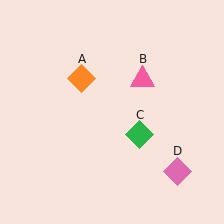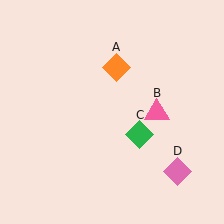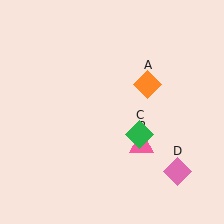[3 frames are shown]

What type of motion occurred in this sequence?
The orange diamond (object A), pink triangle (object B) rotated clockwise around the center of the scene.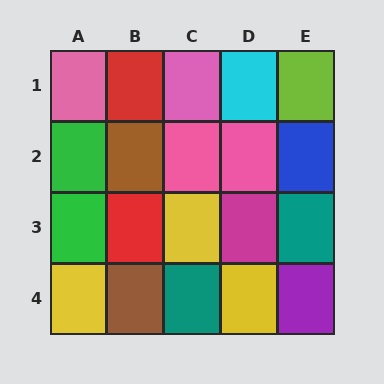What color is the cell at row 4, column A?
Yellow.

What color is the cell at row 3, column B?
Red.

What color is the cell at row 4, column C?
Teal.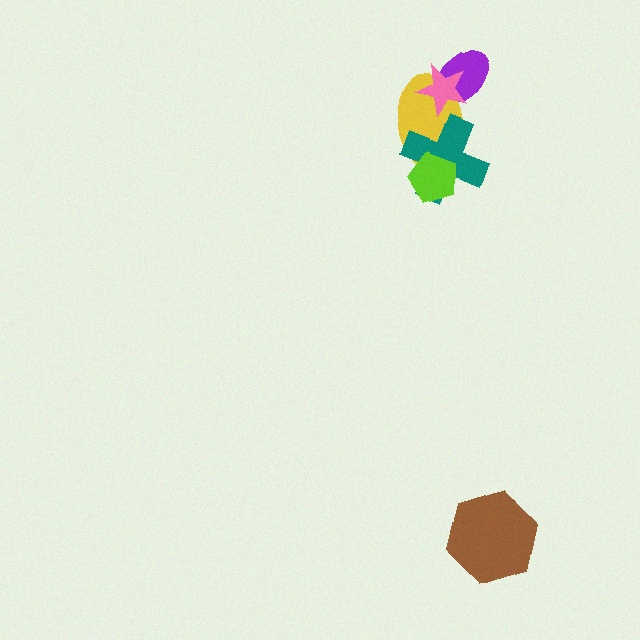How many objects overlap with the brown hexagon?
0 objects overlap with the brown hexagon.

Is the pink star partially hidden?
No, no other shape covers it.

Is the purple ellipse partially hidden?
Yes, it is partially covered by another shape.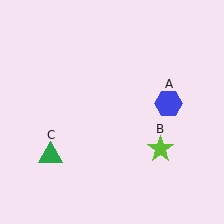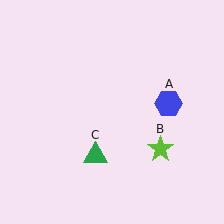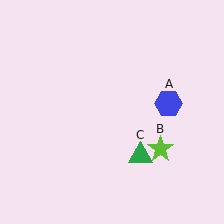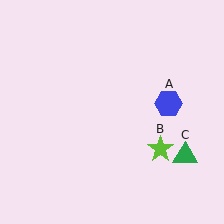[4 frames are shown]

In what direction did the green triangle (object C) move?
The green triangle (object C) moved right.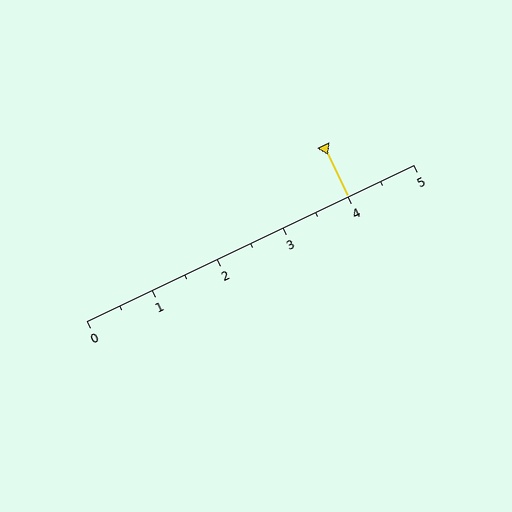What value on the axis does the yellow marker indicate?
The marker indicates approximately 4.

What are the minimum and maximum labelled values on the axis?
The axis runs from 0 to 5.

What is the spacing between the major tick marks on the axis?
The major ticks are spaced 1 apart.